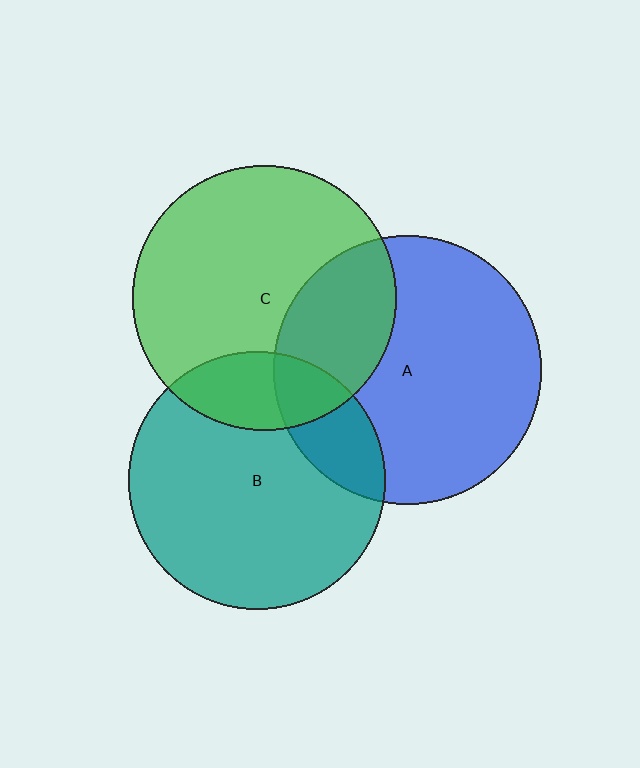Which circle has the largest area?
Circle A (blue).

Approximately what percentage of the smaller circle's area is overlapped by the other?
Approximately 20%.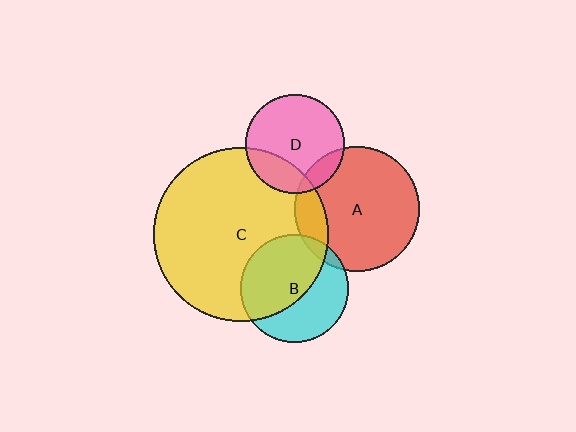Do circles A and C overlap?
Yes.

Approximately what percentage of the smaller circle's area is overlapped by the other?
Approximately 15%.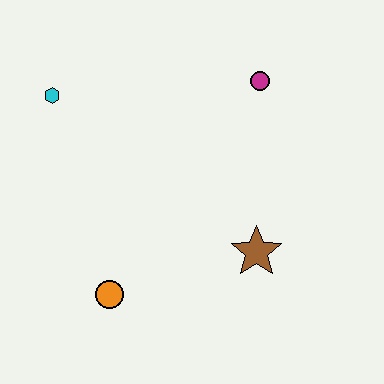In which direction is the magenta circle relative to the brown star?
The magenta circle is above the brown star.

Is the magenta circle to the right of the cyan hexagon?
Yes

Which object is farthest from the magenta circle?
The orange circle is farthest from the magenta circle.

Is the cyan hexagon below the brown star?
No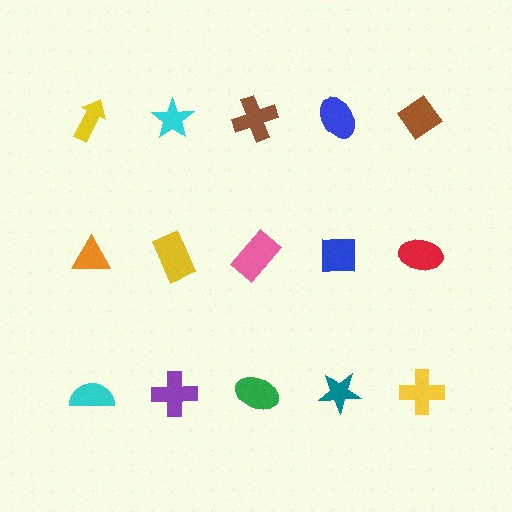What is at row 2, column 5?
A red ellipse.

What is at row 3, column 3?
A green ellipse.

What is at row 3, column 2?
A purple cross.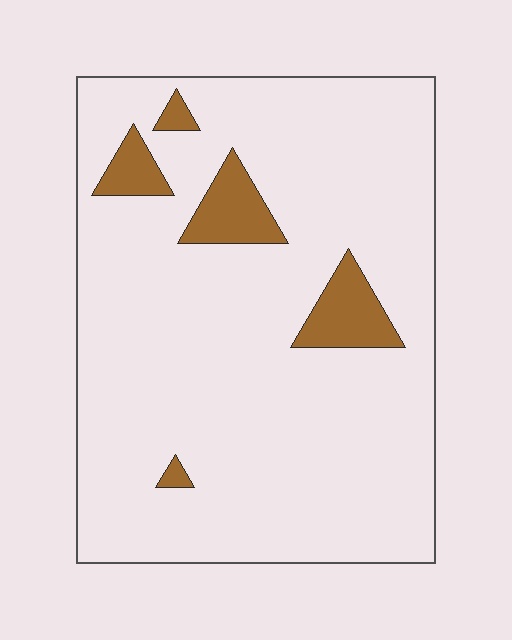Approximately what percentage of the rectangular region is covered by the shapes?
Approximately 10%.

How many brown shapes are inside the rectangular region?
5.